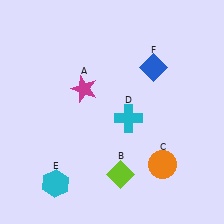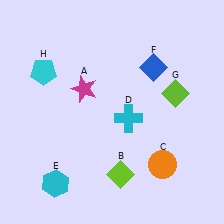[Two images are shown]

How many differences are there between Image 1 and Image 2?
There are 2 differences between the two images.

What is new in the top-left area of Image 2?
A cyan pentagon (H) was added in the top-left area of Image 2.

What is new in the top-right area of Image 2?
A lime diamond (G) was added in the top-right area of Image 2.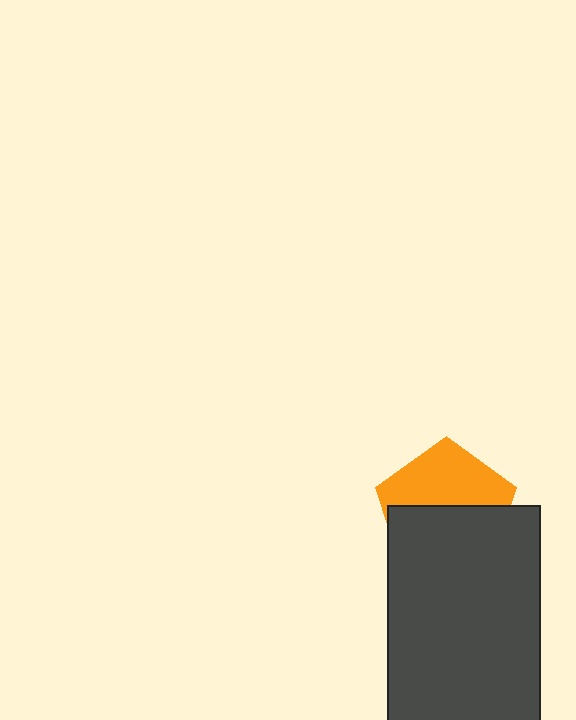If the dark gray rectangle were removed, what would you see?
You would see the complete orange pentagon.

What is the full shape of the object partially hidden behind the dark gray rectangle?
The partially hidden object is an orange pentagon.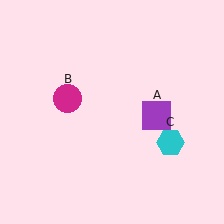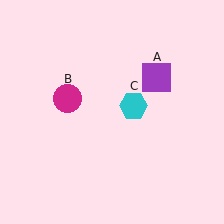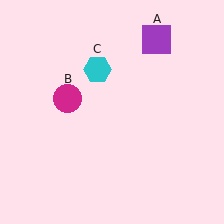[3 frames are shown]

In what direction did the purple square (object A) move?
The purple square (object A) moved up.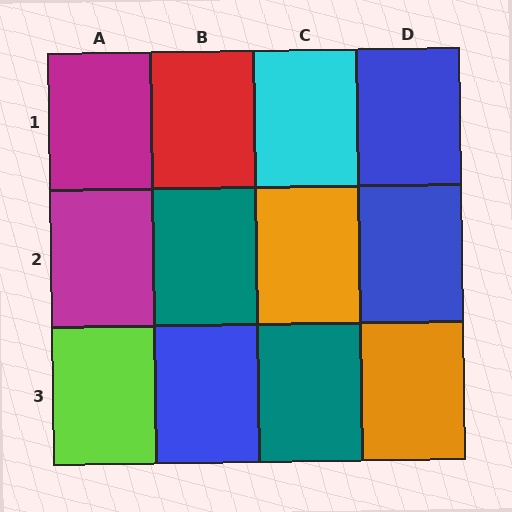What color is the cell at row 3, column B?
Blue.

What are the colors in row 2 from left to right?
Magenta, teal, orange, blue.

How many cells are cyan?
1 cell is cyan.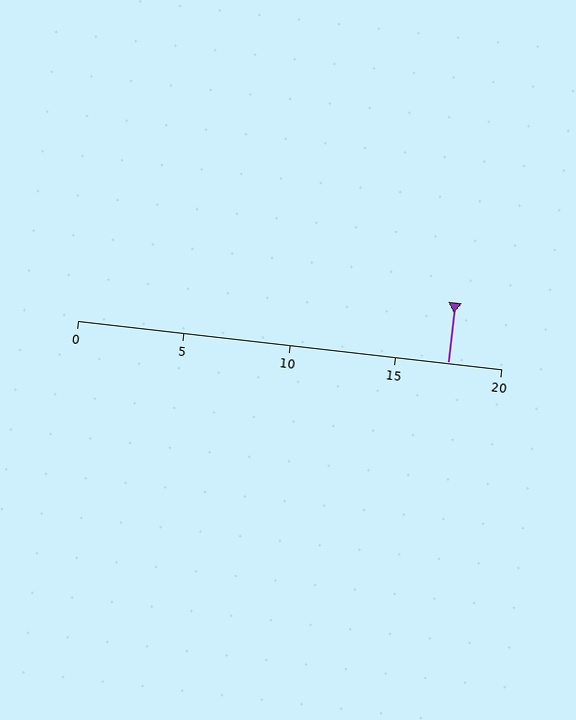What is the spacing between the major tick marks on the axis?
The major ticks are spaced 5 apart.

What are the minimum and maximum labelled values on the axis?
The axis runs from 0 to 20.